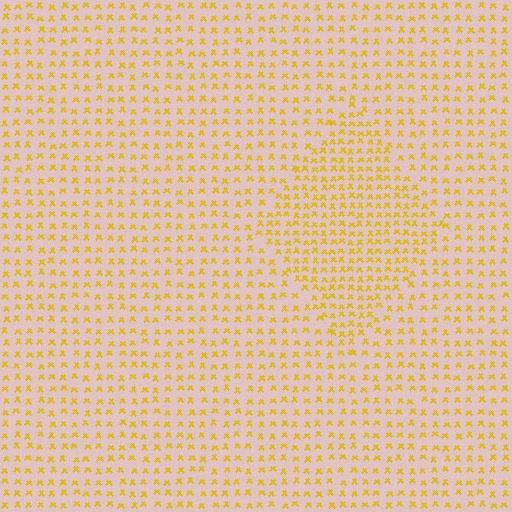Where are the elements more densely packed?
The elements are more densely packed inside the diamond boundary.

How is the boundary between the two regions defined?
The boundary is defined by a change in element density (approximately 1.6x ratio). All elements are the same color, size, and shape.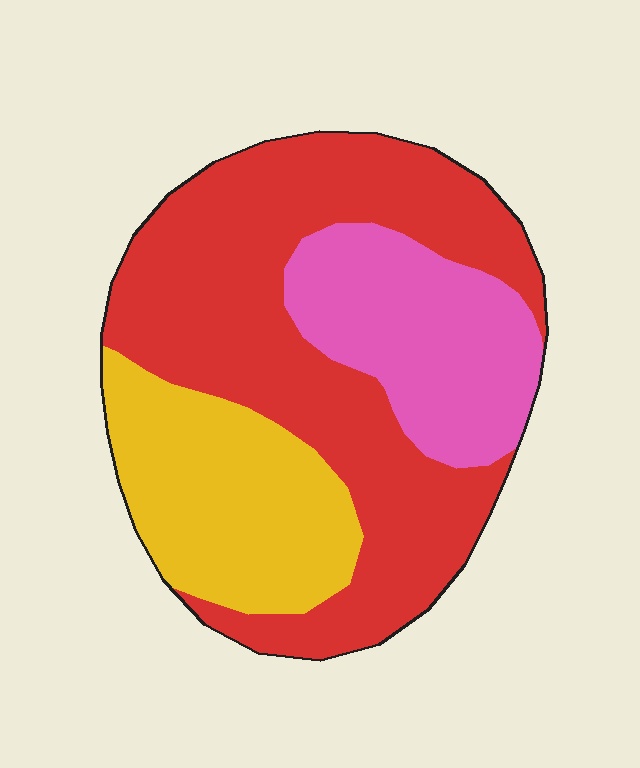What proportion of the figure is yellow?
Yellow covers roughly 25% of the figure.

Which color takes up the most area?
Red, at roughly 55%.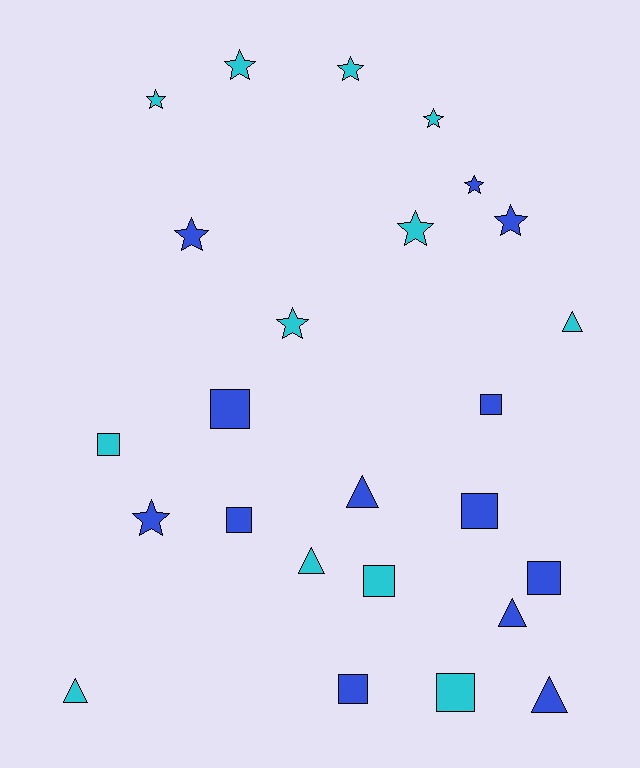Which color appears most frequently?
Blue, with 13 objects.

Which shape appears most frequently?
Star, with 10 objects.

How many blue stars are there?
There are 4 blue stars.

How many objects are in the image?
There are 25 objects.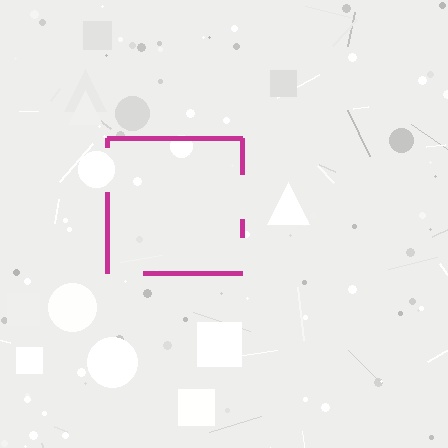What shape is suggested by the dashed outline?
The dashed outline suggests a square.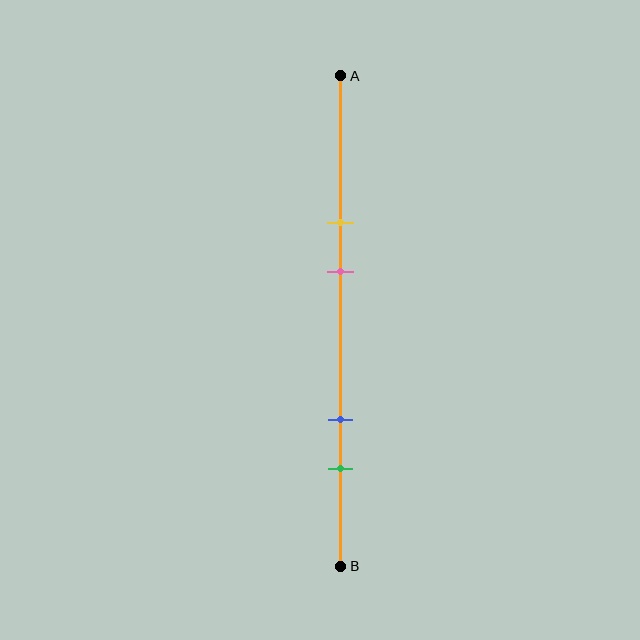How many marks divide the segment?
There are 4 marks dividing the segment.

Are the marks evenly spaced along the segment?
No, the marks are not evenly spaced.